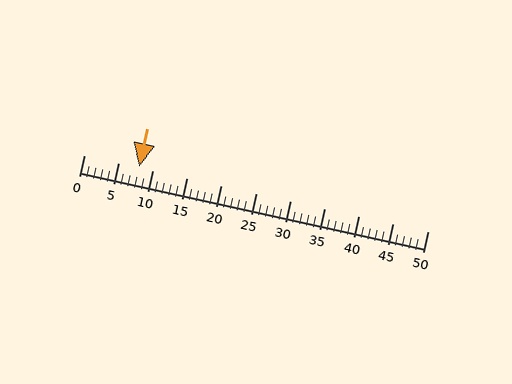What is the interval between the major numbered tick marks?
The major tick marks are spaced 5 units apart.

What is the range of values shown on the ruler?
The ruler shows values from 0 to 50.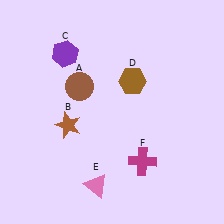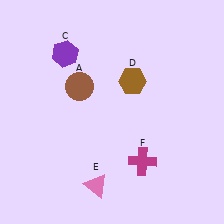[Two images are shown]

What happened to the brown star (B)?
The brown star (B) was removed in Image 2. It was in the bottom-left area of Image 1.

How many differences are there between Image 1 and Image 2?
There is 1 difference between the two images.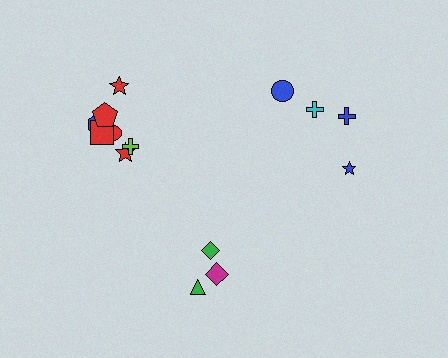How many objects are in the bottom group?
There are 3 objects.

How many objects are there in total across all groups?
There are 14 objects.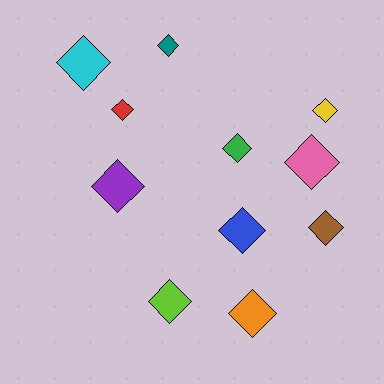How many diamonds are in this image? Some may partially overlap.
There are 11 diamonds.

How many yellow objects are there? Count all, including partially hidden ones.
There is 1 yellow object.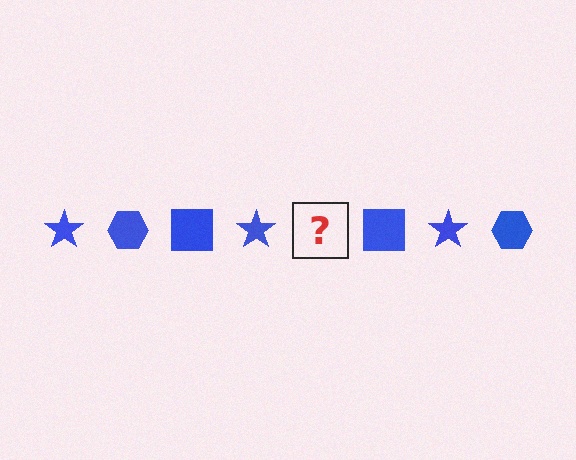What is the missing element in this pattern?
The missing element is a blue hexagon.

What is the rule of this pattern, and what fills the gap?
The rule is that the pattern cycles through star, hexagon, square shapes in blue. The gap should be filled with a blue hexagon.